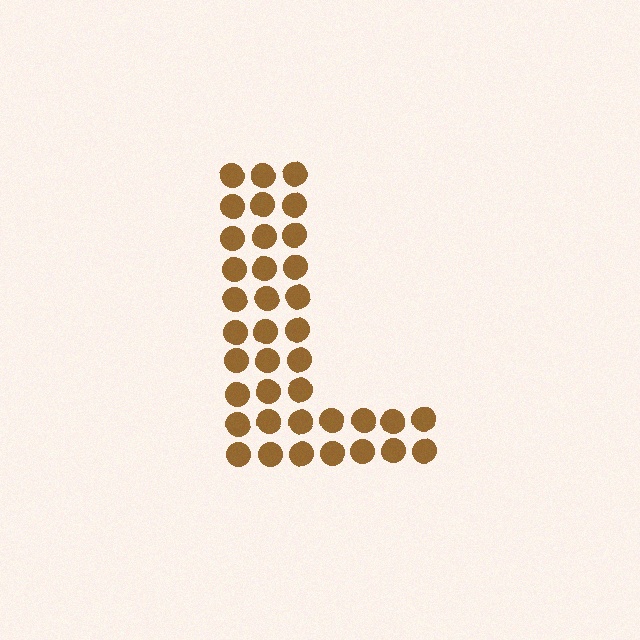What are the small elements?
The small elements are circles.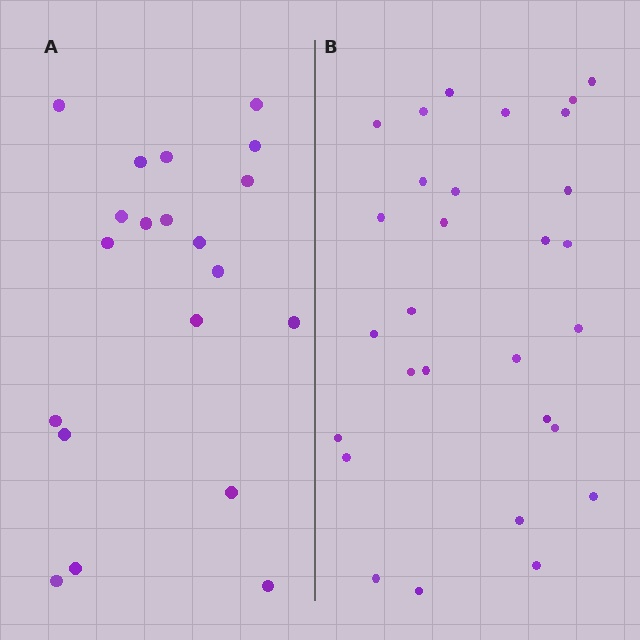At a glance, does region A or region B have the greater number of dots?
Region B (the right region) has more dots.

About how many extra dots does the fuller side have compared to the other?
Region B has roughly 8 or so more dots than region A.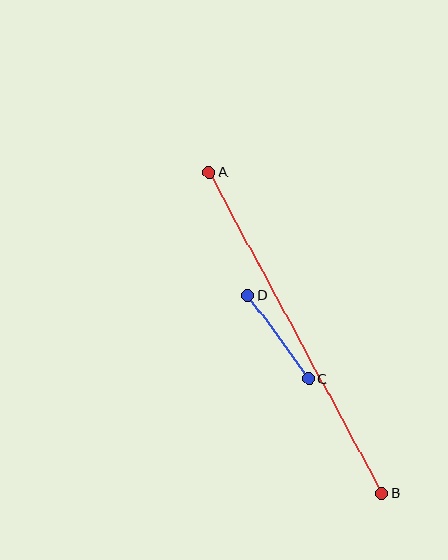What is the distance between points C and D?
The distance is approximately 103 pixels.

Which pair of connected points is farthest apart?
Points A and B are farthest apart.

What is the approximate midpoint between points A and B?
The midpoint is at approximately (296, 333) pixels.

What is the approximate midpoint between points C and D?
The midpoint is at approximately (278, 337) pixels.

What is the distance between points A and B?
The distance is approximately 364 pixels.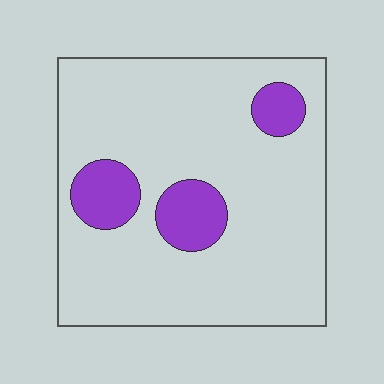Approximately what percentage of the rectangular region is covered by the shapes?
Approximately 15%.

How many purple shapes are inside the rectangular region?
3.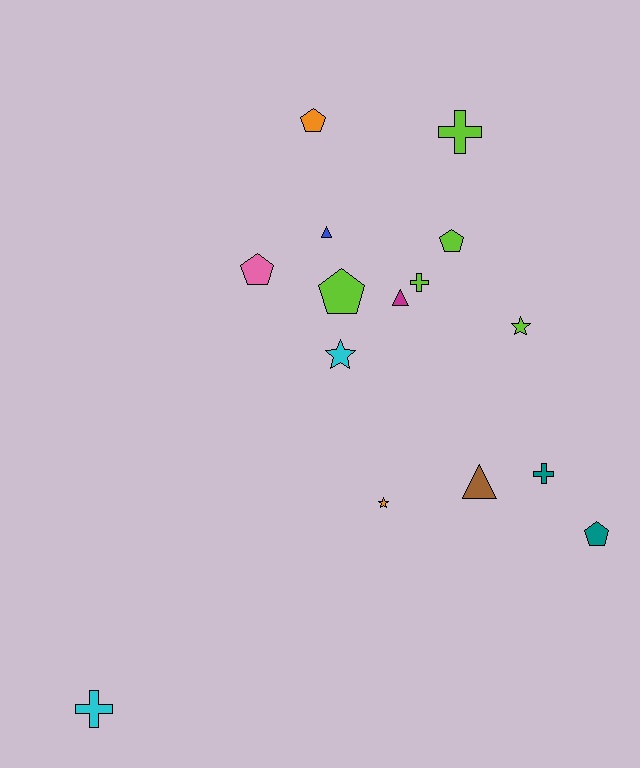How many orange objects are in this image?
There are 2 orange objects.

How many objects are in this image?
There are 15 objects.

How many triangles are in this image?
There are 3 triangles.